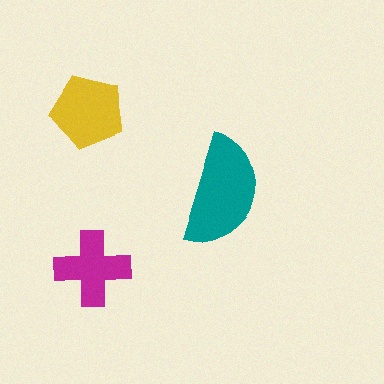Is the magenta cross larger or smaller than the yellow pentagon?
Smaller.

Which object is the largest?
The teal semicircle.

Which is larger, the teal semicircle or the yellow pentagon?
The teal semicircle.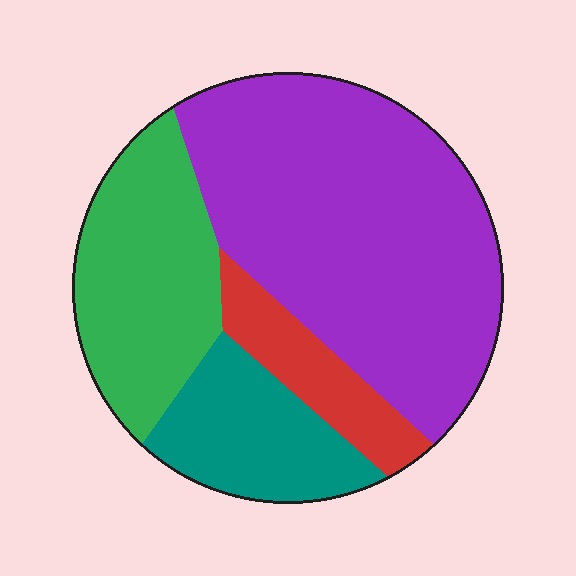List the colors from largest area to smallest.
From largest to smallest: purple, green, teal, red.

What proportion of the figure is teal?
Teal covers roughly 15% of the figure.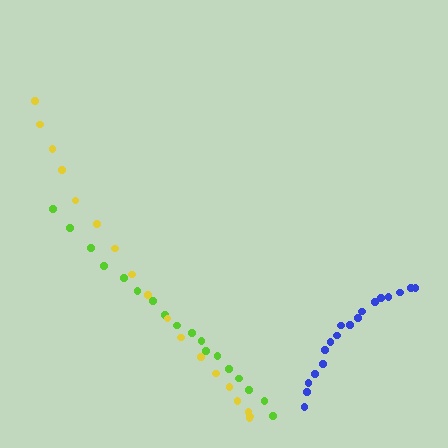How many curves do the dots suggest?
There are 3 distinct paths.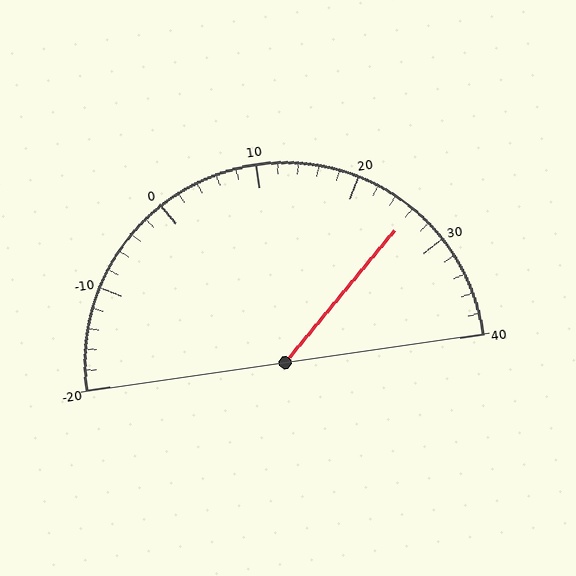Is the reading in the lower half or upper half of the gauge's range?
The reading is in the upper half of the range (-20 to 40).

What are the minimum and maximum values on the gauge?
The gauge ranges from -20 to 40.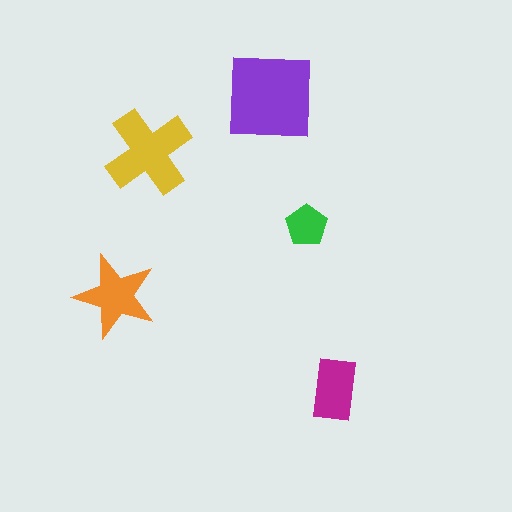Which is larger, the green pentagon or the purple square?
The purple square.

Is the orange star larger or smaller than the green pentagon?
Larger.